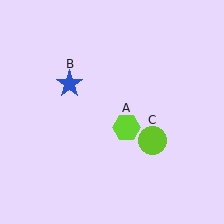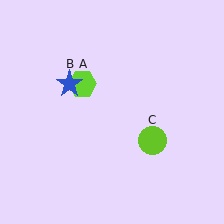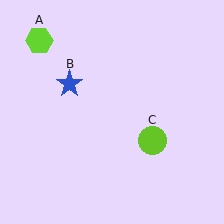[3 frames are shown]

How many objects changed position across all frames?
1 object changed position: lime hexagon (object A).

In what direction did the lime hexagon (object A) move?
The lime hexagon (object A) moved up and to the left.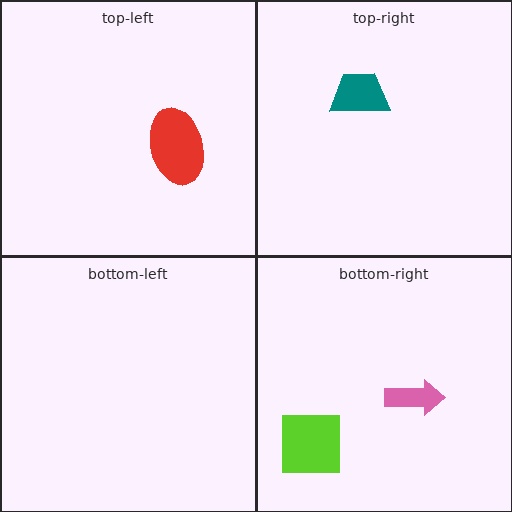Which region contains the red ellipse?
The top-left region.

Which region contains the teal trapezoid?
The top-right region.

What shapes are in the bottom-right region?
The lime square, the pink arrow.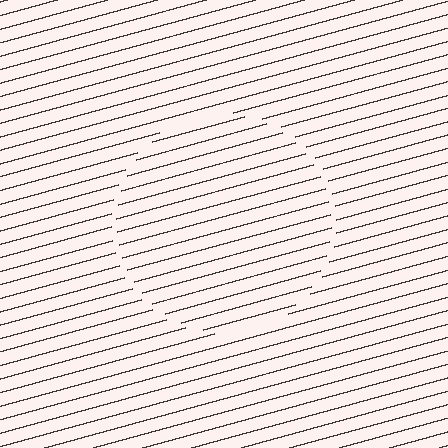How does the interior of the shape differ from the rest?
The interior of the shape contains the same grating, shifted by half a period — the contour is defined by the phase discontinuity where line-ends from the inner and outer gratings abut.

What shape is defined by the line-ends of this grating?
An illusory circle. The interior of the shape contains the same grating, shifted by half a period — the contour is defined by the phase discontinuity where line-ends from the inner and outer gratings abut.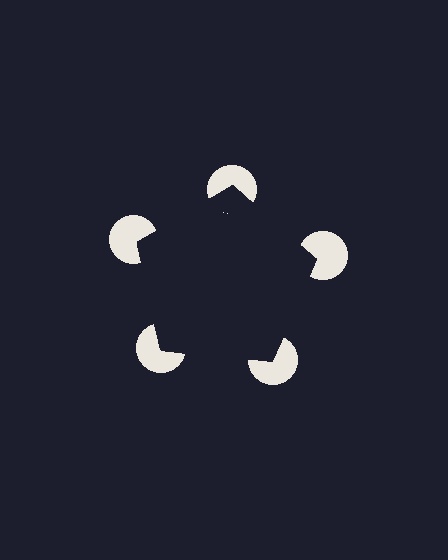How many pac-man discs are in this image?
There are 5 — one at each vertex of the illusory pentagon.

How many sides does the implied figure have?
5 sides.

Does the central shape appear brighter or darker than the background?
It typically appears slightly darker than the background, even though no actual brightness change is drawn.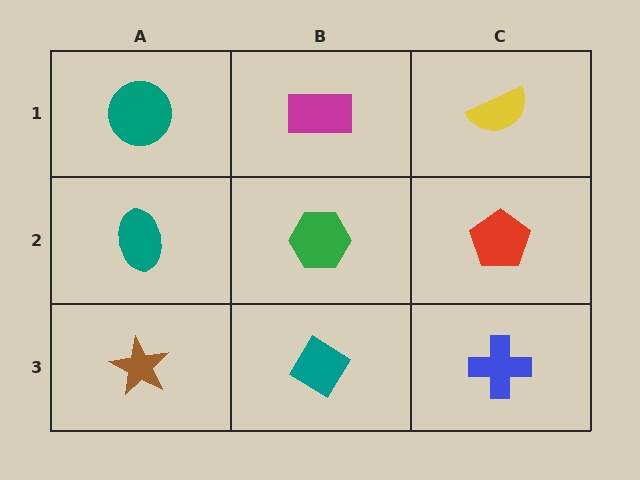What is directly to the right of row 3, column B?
A blue cross.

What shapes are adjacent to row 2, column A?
A teal circle (row 1, column A), a brown star (row 3, column A), a green hexagon (row 2, column B).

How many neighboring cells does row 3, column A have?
2.